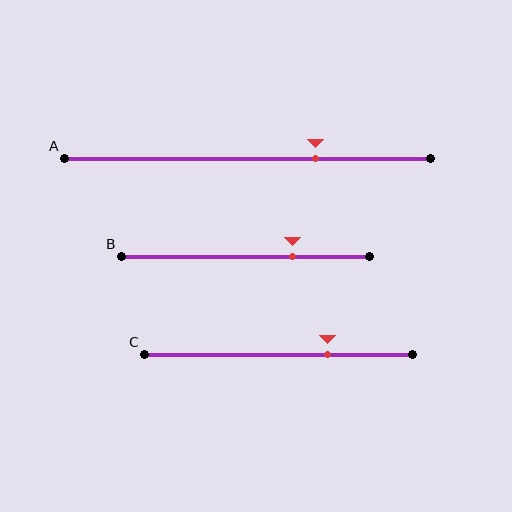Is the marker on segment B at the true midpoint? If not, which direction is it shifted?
No, the marker on segment B is shifted to the right by about 19% of the segment length.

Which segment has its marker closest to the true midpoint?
Segment C has its marker closest to the true midpoint.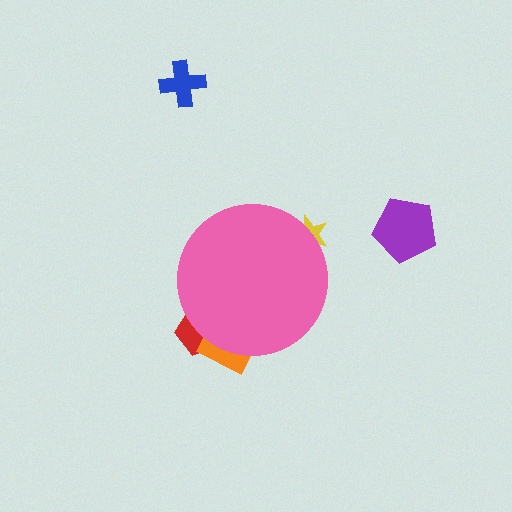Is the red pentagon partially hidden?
Yes, the red pentagon is partially hidden behind the pink circle.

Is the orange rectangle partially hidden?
Yes, the orange rectangle is partially hidden behind the pink circle.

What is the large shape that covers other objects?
A pink circle.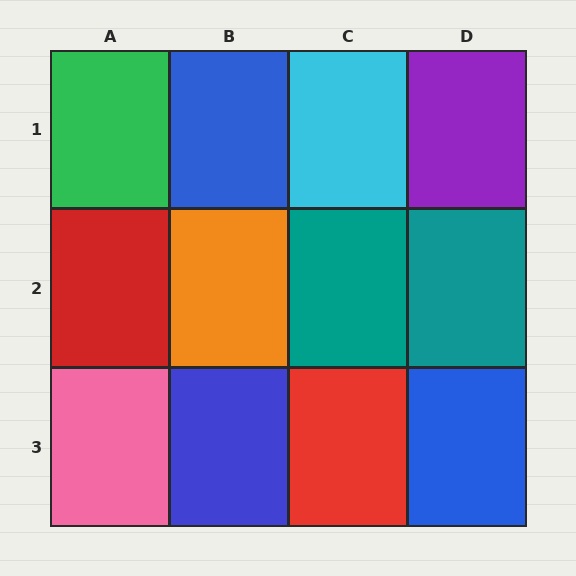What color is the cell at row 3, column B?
Blue.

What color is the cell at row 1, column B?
Blue.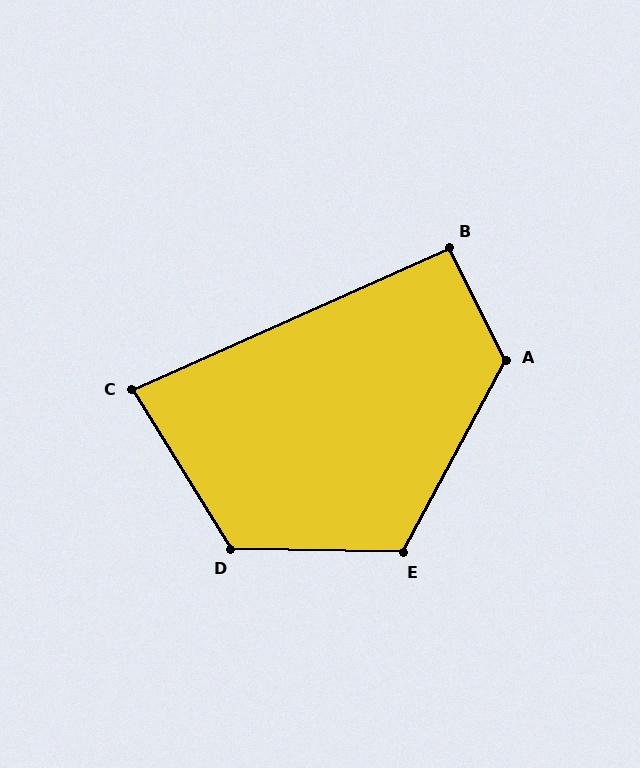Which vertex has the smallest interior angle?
C, at approximately 82 degrees.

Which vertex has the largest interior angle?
A, at approximately 125 degrees.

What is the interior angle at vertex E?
Approximately 117 degrees (obtuse).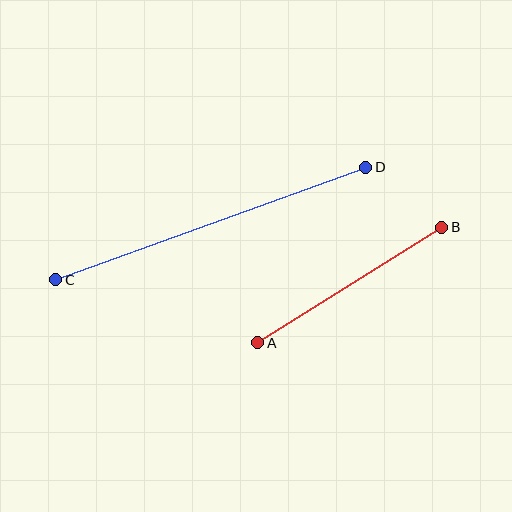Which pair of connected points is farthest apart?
Points C and D are farthest apart.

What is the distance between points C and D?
The distance is approximately 330 pixels.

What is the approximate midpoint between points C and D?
The midpoint is at approximately (211, 224) pixels.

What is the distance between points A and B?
The distance is approximately 217 pixels.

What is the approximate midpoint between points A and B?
The midpoint is at approximately (350, 285) pixels.